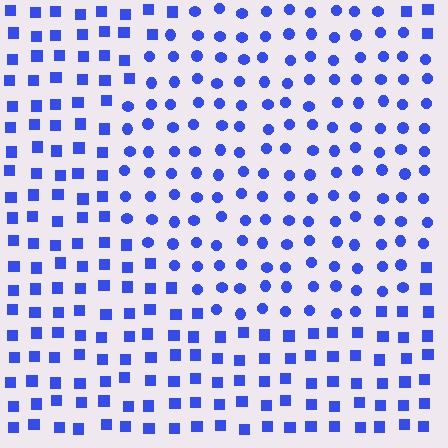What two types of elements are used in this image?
The image uses circles inside the circle region and squares outside it.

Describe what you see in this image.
The image is filled with small blue elements arranged in a uniform grid. A circle-shaped region contains circles, while the surrounding area contains squares. The boundary is defined purely by the change in element shape.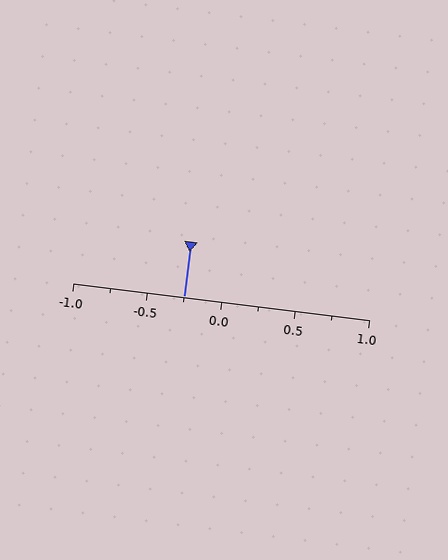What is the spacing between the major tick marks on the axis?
The major ticks are spaced 0.5 apart.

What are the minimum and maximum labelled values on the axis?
The axis runs from -1.0 to 1.0.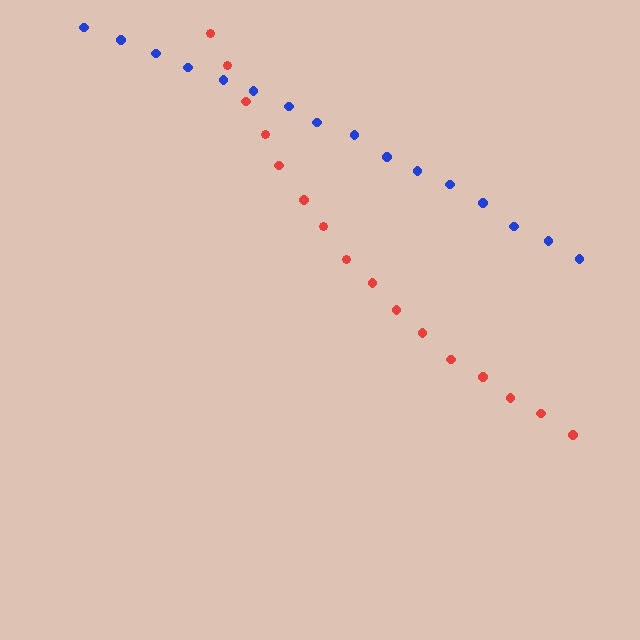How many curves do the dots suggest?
There are 2 distinct paths.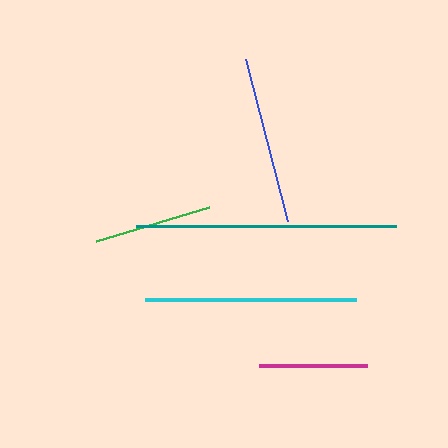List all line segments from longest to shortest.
From longest to shortest: teal, cyan, blue, green, magenta.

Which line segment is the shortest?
The magenta line is the shortest at approximately 108 pixels.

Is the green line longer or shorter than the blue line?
The blue line is longer than the green line.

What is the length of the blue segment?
The blue segment is approximately 167 pixels long.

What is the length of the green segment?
The green segment is approximately 118 pixels long.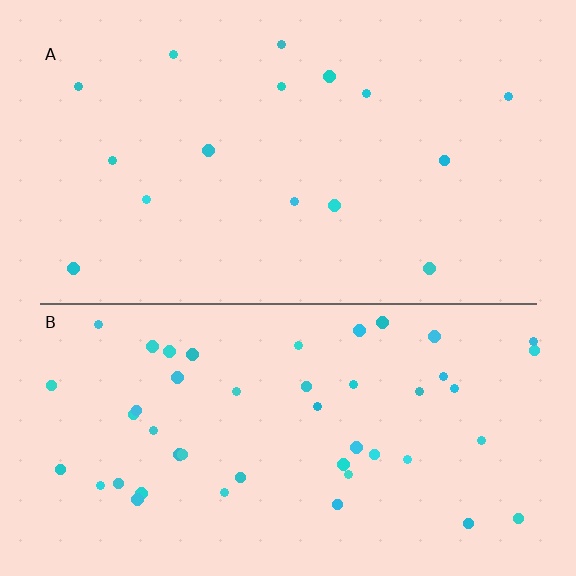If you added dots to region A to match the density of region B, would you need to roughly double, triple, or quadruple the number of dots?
Approximately triple.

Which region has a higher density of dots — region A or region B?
B (the bottom).